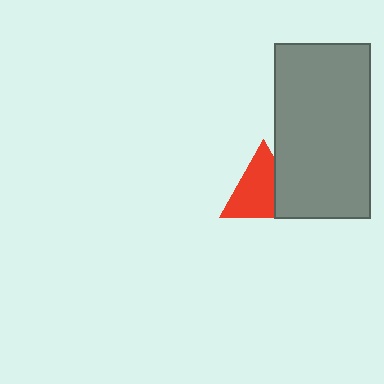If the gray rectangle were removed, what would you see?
You would see the complete red triangle.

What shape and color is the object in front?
The object in front is a gray rectangle.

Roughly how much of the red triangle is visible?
Most of it is visible (roughly 69%).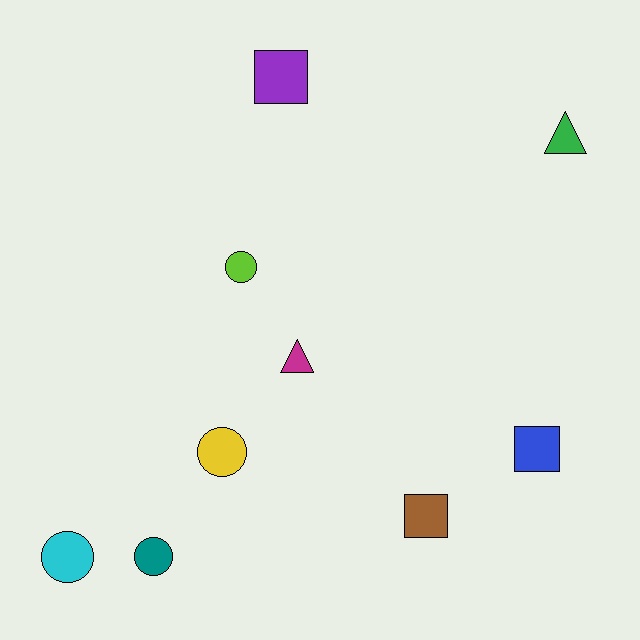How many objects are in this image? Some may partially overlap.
There are 9 objects.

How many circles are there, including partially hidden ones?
There are 4 circles.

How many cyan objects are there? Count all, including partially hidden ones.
There is 1 cyan object.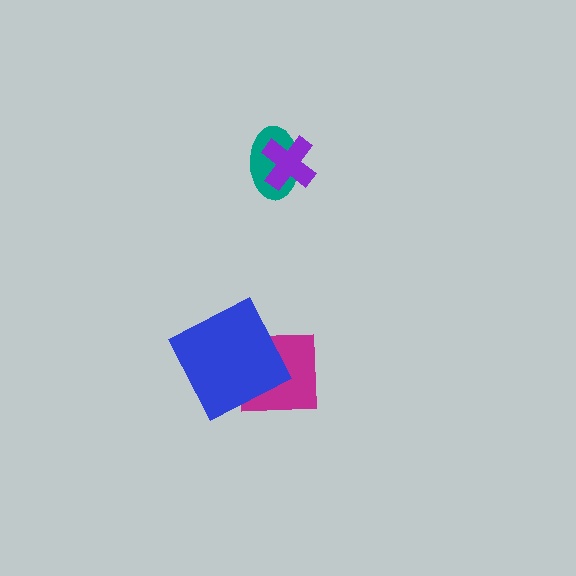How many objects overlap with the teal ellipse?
1 object overlaps with the teal ellipse.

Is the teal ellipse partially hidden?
Yes, it is partially covered by another shape.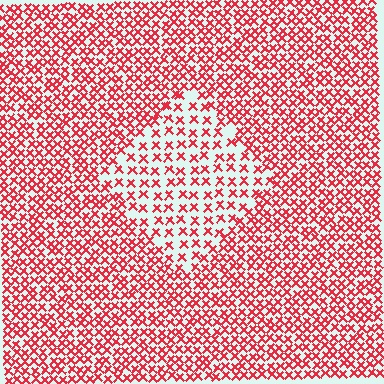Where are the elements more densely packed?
The elements are more densely packed outside the diamond boundary.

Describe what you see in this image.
The image contains small red elements arranged at two different densities. A diamond-shaped region is visible where the elements are less densely packed than the surrounding area.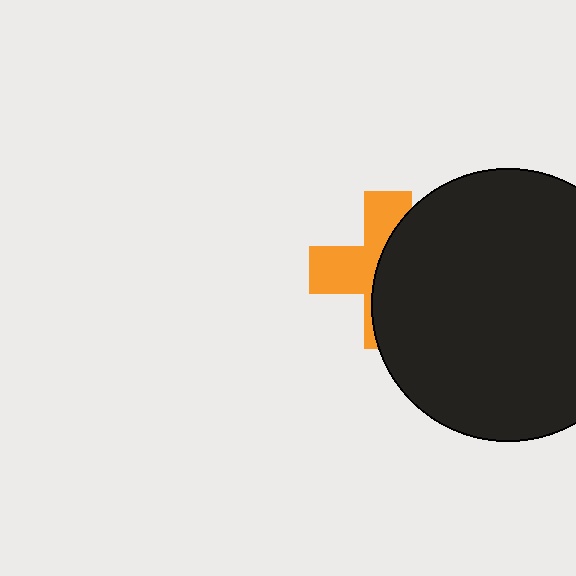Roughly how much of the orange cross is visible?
A small part of it is visible (roughly 45%).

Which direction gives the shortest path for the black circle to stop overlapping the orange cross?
Moving right gives the shortest separation.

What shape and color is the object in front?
The object in front is a black circle.